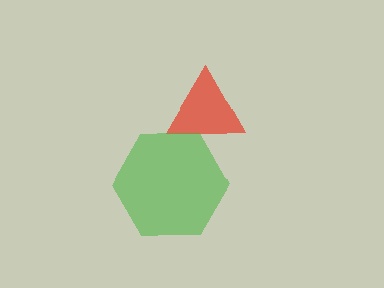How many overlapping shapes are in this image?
There are 2 overlapping shapes in the image.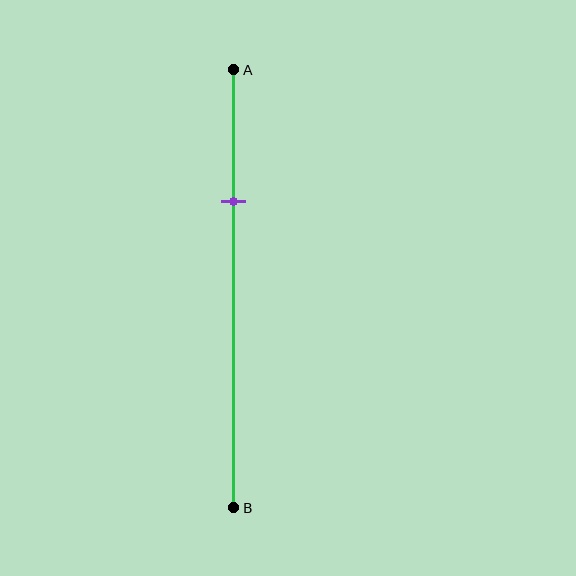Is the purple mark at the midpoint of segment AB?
No, the mark is at about 30% from A, not at the 50% midpoint.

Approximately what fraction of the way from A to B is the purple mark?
The purple mark is approximately 30% of the way from A to B.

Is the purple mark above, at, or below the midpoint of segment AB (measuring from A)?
The purple mark is above the midpoint of segment AB.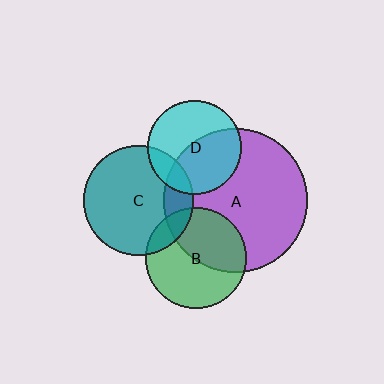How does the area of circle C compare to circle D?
Approximately 1.4 times.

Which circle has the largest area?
Circle A (purple).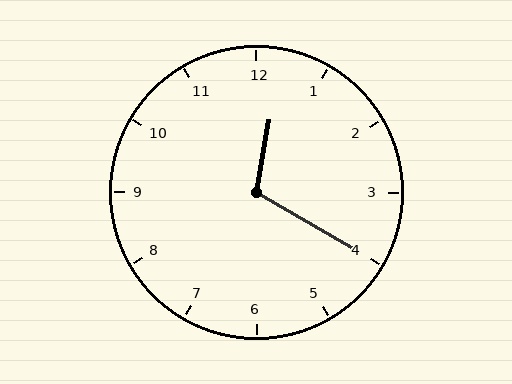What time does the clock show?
12:20.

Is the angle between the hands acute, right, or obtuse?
It is obtuse.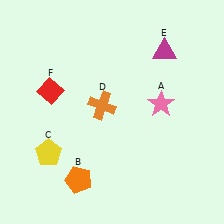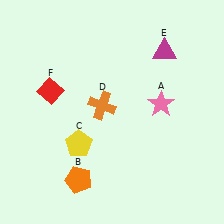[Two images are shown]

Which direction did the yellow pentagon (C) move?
The yellow pentagon (C) moved right.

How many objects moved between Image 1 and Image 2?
1 object moved between the two images.